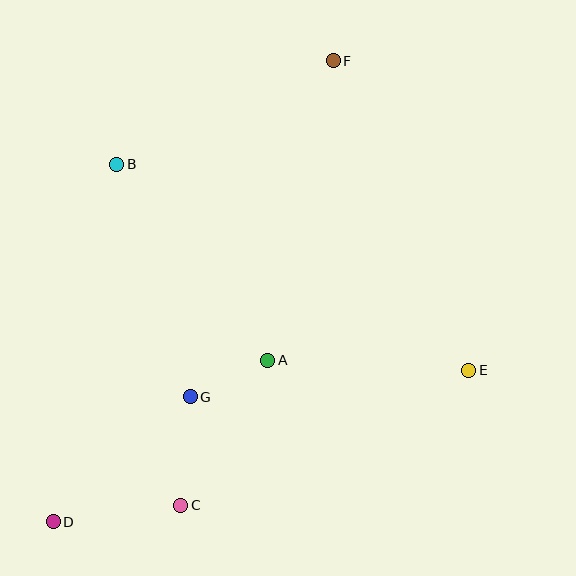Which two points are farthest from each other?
Points D and F are farthest from each other.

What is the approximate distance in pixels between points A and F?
The distance between A and F is approximately 306 pixels.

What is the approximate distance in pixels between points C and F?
The distance between C and F is approximately 470 pixels.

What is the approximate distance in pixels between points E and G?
The distance between E and G is approximately 280 pixels.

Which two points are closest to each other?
Points A and G are closest to each other.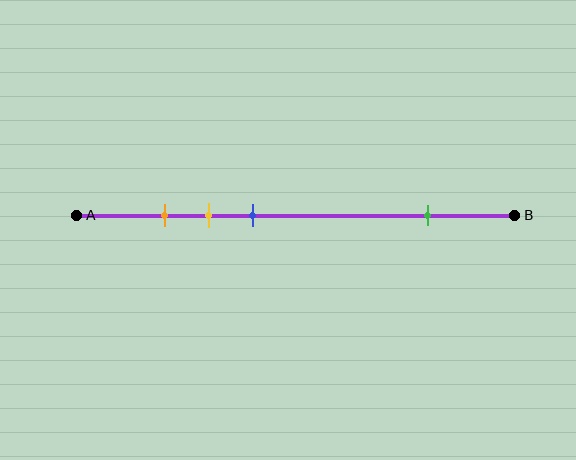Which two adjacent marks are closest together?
The orange and yellow marks are the closest adjacent pair.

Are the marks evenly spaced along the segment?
No, the marks are not evenly spaced.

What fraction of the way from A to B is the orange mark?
The orange mark is approximately 20% (0.2) of the way from A to B.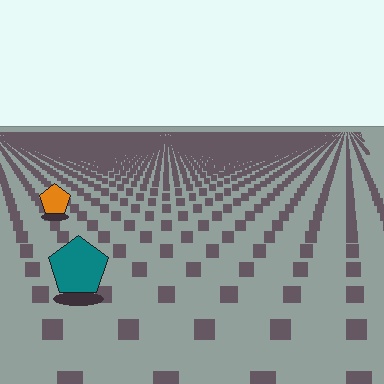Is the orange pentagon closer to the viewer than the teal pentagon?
No. The teal pentagon is closer — you can tell from the texture gradient: the ground texture is coarser near it.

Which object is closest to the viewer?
The teal pentagon is closest. The texture marks near it are larger and more spread out.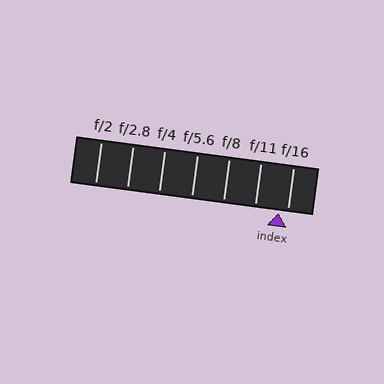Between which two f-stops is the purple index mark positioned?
The index mark is between f/11 and f/16.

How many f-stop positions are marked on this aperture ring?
There are 7 f-stop positions marked.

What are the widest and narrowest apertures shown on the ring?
The widest aperture shown is f/2 and the narrowest is f/16.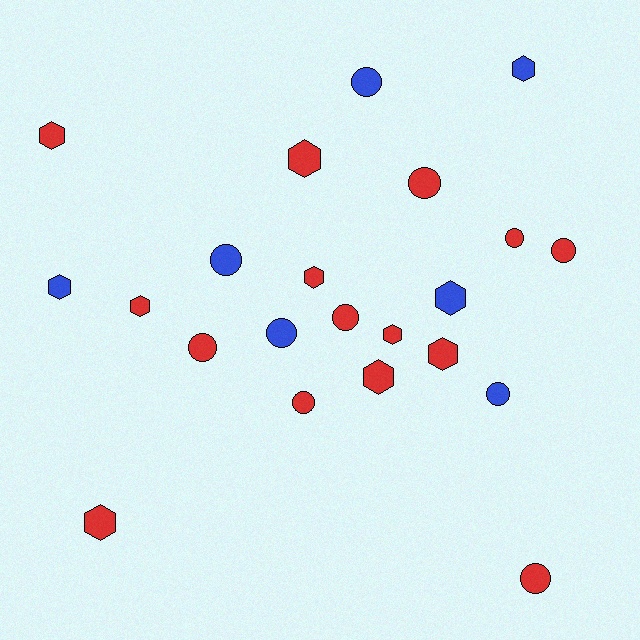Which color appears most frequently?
Red, with 15 objects.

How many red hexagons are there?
There are 8 red hexagons.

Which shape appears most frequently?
Hexagon, with 11 objects.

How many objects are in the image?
There are 22 objects.